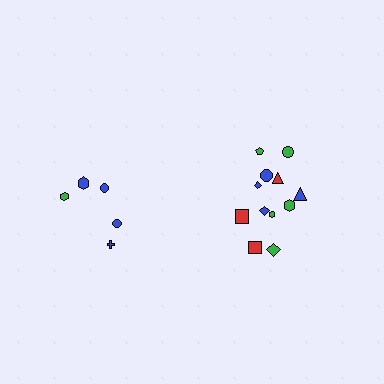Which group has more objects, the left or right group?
The right group.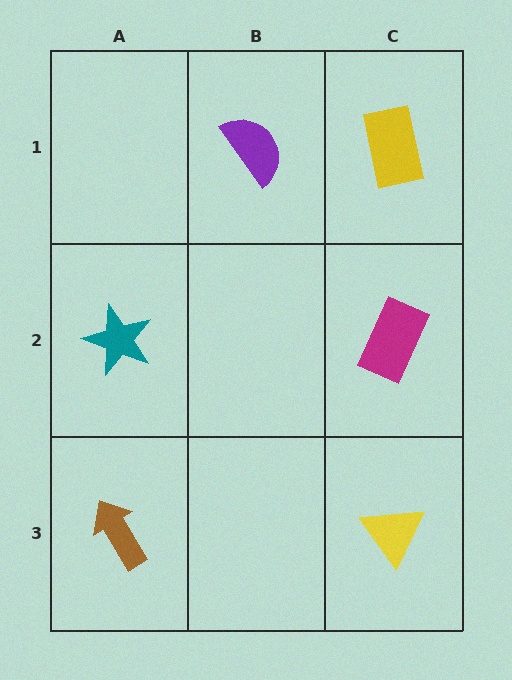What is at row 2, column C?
A magenta rectangle.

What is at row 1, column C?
A yellow rectangle.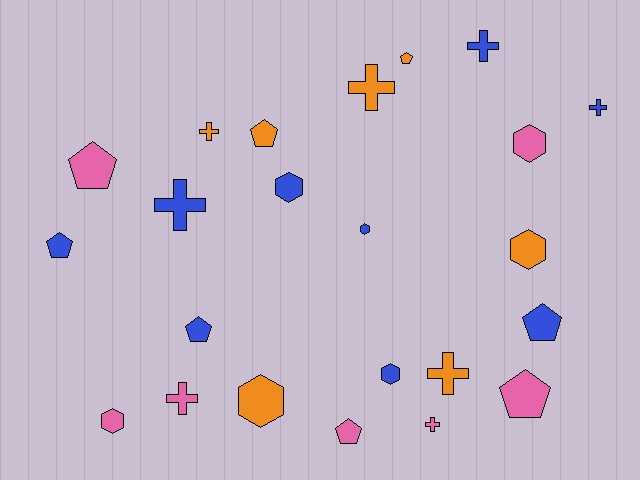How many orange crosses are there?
There are 3 orange crosses.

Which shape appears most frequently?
Pentagon, with 8 objects.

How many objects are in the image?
There are 23 objects.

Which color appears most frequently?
Blue, with 9 objects.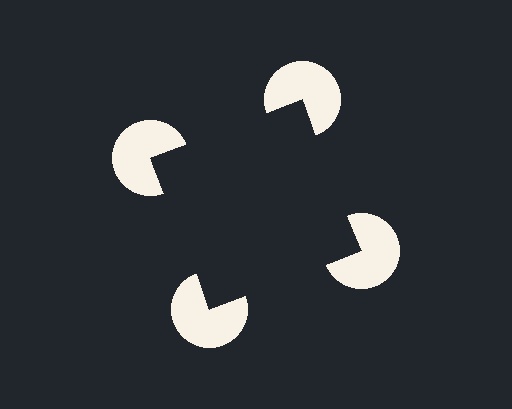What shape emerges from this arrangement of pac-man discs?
An illusory square — its edges are inferred from the aligned wedge cuts in the pac-man discs, not physically drawn.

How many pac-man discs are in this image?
There are 4 — one at each vertex of the illusory square.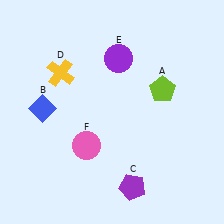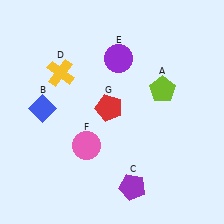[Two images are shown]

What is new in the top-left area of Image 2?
A red pentagon (G) was added in the top-left area of Image 2.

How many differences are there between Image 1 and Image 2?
There is 1 difference between the two images.